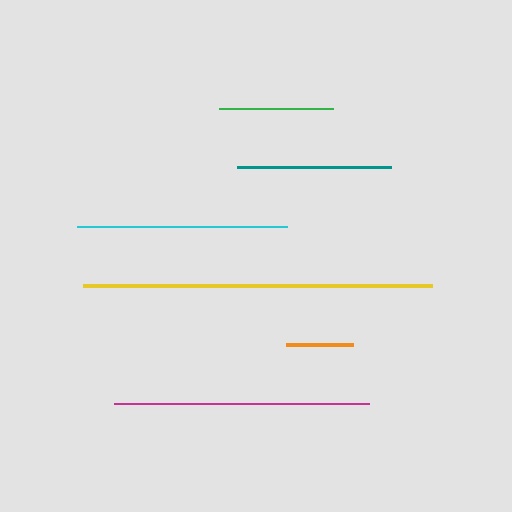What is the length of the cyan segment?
The cyan segment is approximately 210 pixels long.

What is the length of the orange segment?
The orange segment is approximately 67 pixels long.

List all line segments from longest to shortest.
From longest to shortest: yellow, magenta, cyan, teal, green, orange.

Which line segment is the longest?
The yellow line is the longest at approximately 349 pixels.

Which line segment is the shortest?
The orange line is the shortest at approximately 67 pixels.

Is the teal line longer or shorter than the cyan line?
The cyan line is longer than the teal line.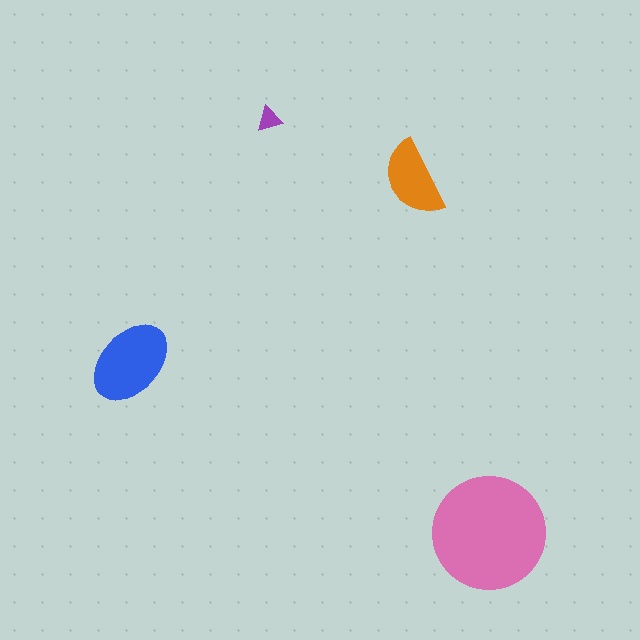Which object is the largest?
The pink circle.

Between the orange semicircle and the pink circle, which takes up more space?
The pink circle.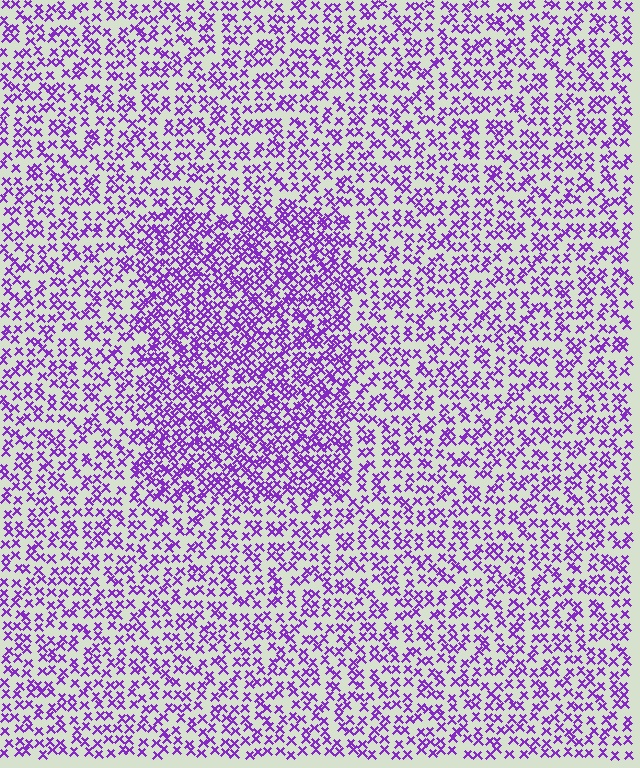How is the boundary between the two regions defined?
The boundary is defined by a change in element density (approximately 1.8x ratio). All elements are the same color, size, and shape.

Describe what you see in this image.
The image contains small purple elements arranged at two different densities. A rectangle-shaped region is visible where the elements are more densely packed than the surrounding area.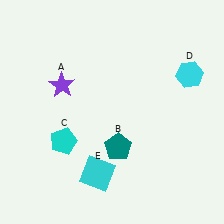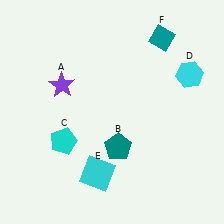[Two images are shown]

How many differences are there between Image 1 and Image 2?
There is 1 difference between the two images.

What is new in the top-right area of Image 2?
A teal diamond (F) was added in the top-right area of Image 2.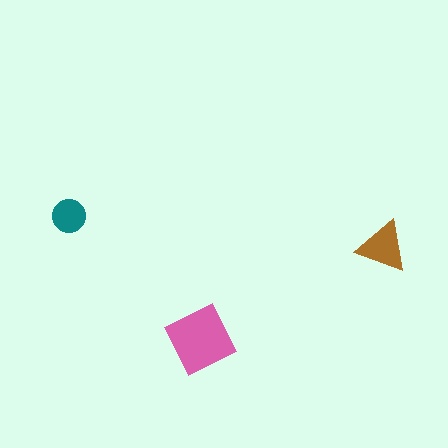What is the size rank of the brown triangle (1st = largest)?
2nd.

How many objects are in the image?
There are 3 objects in the image.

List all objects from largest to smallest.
The pink diamond, the brown triangle, the teal circle.